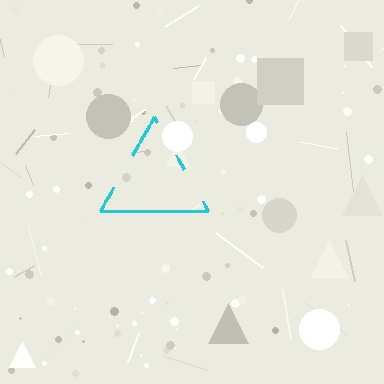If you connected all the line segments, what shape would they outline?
They would outline a triangle.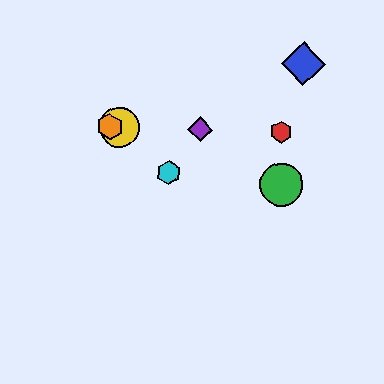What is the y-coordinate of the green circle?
The green circle is at y≈185.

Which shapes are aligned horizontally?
The red hexagon, the yellow circle, the purple diamond, the orange hexagon are aligned horizontally.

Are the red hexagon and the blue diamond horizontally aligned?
No, the red hexagon is at y≈132 and the blue diamond is at y≈64.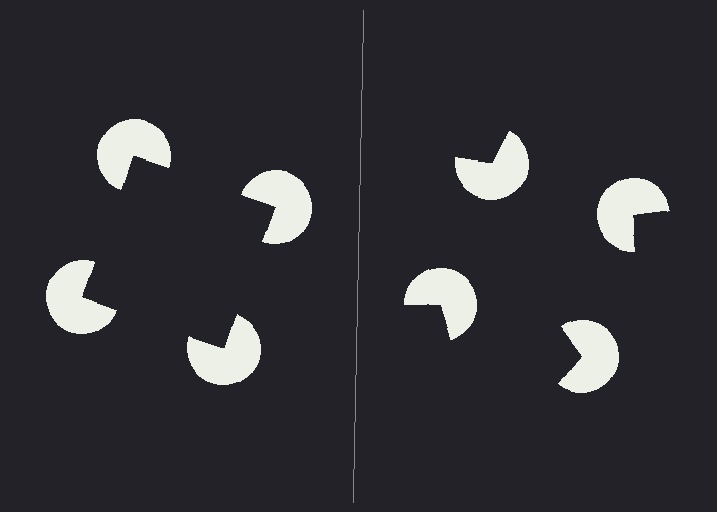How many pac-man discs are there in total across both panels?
8 — 4 on each side.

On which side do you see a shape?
An illusory square appears on the left side. On the right side the wedge cuts are rotated, so no coherent shape forms.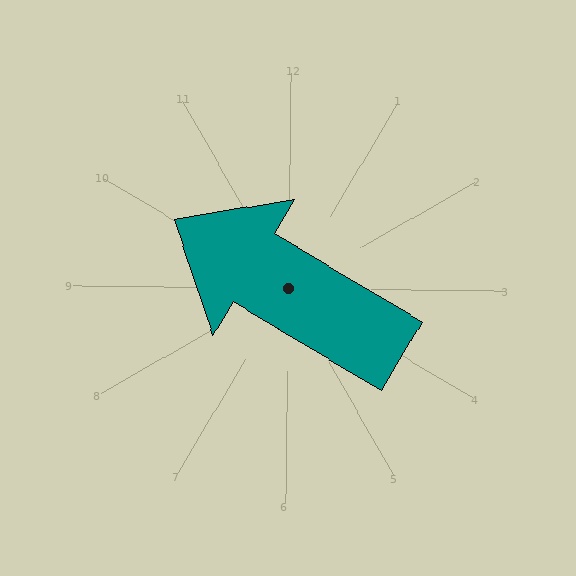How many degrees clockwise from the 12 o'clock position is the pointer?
Approximately 300 degrees.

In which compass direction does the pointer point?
Northwest.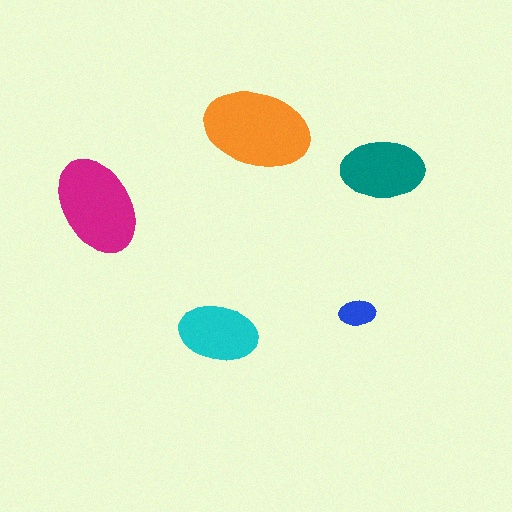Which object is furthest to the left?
The magenta ellipse is leftmost.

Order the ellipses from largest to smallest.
the orange one, the magenta one, the teal one, the cyan one, the blue one.